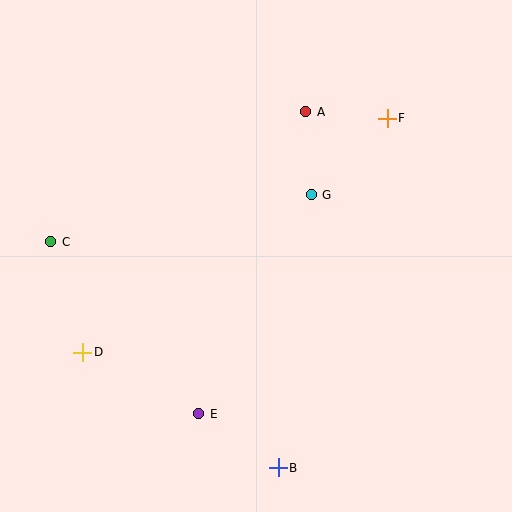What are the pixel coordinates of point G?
Point G is at (311, 195).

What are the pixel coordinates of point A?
Point A is at (306, 112).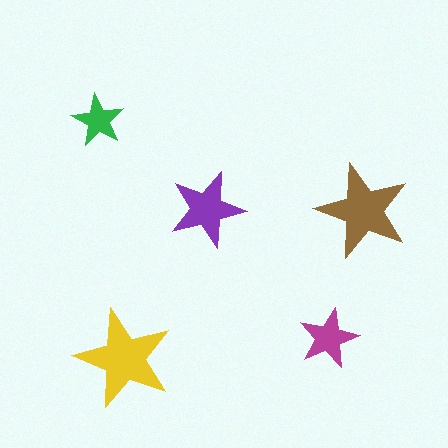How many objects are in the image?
There are 5 objects in the image.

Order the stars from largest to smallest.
the yellow one, the brown one, the purple one, the magenta one, the green one.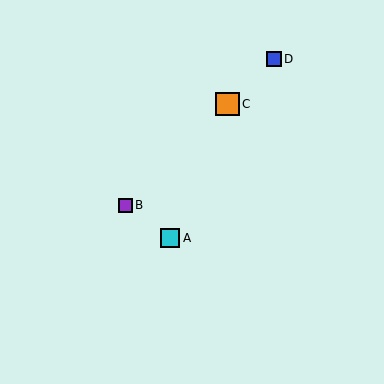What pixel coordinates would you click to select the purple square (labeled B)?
Click at (125, 205) to select the purple square B.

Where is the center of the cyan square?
The center of the cyan square is at (170, 238).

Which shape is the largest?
The orange square (labeled C) is the largest.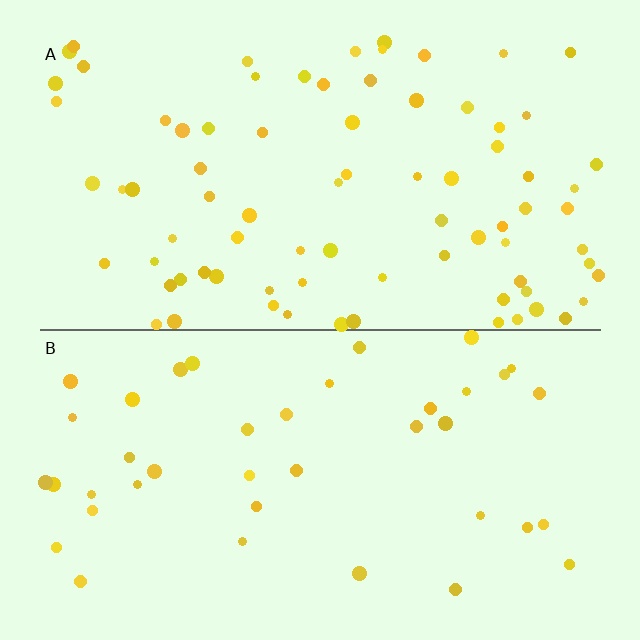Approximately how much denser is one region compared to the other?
Approximately 2.0× — region A over region B.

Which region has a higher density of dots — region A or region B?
A (the top).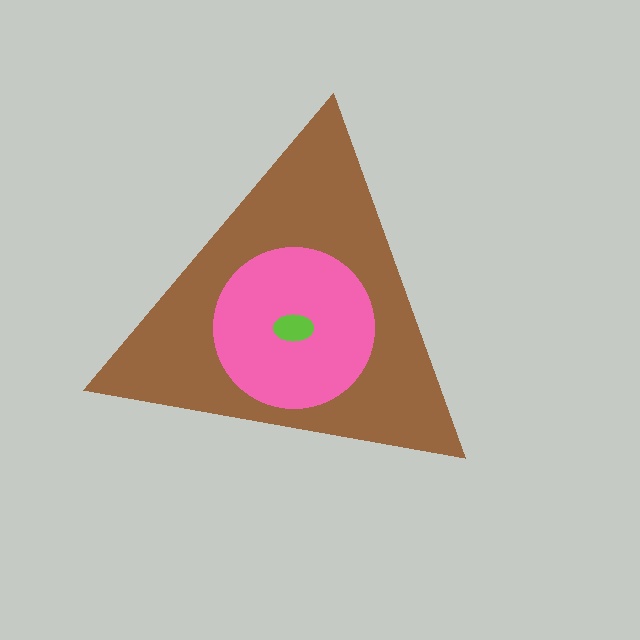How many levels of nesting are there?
3.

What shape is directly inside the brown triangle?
The pink circle.